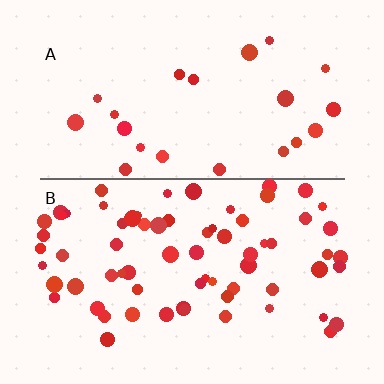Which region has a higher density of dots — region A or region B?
B (the bottom).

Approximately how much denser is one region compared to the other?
Approximately 3.0× — region B over region A.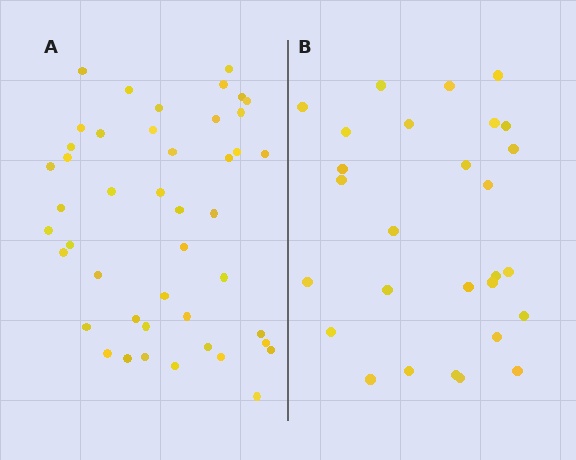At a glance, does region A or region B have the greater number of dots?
Region A (the left region) has more dots.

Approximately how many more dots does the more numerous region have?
Region A has approximately 15 more dots than region B.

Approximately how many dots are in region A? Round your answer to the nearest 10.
About 40 dots. (The exact count is 45, which rounds to 40.)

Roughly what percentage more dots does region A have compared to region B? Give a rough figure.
About 60% more.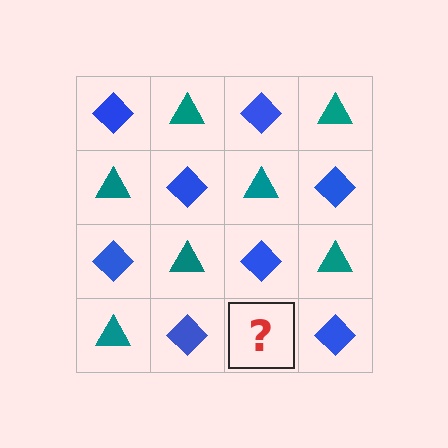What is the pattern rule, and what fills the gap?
The rule is that it alternates blue diamond and teal triangle in a checkerboard pattern. The gap should be filled with a teal triangle.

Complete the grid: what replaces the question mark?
The question mark should be replaced with a teal triangle.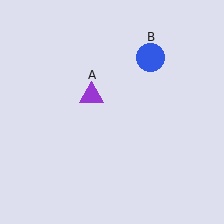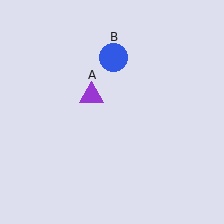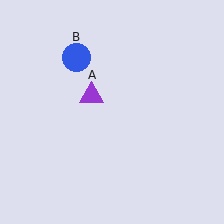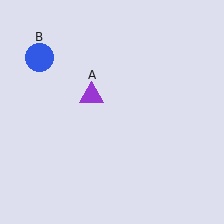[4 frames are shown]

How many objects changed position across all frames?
1 object changed position: blue circle (object B).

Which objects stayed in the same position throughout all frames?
Purple triangle (object A) remained stationary.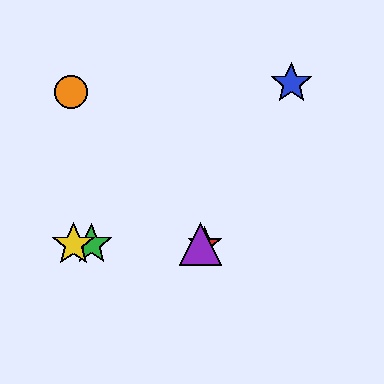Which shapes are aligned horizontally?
The red star, the green star, the yellow star, the purple triangle are aligned horizontally.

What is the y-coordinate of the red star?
The red star is at y≈244.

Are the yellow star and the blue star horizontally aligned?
No, the yellow star is at y≈244 and the blue star is at y≈83.